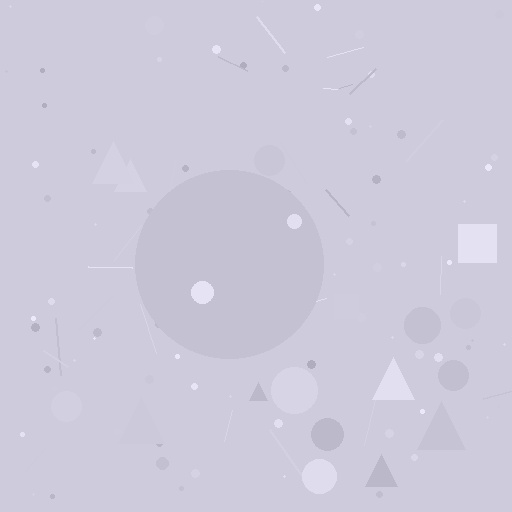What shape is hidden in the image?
A circle is hidden in the image.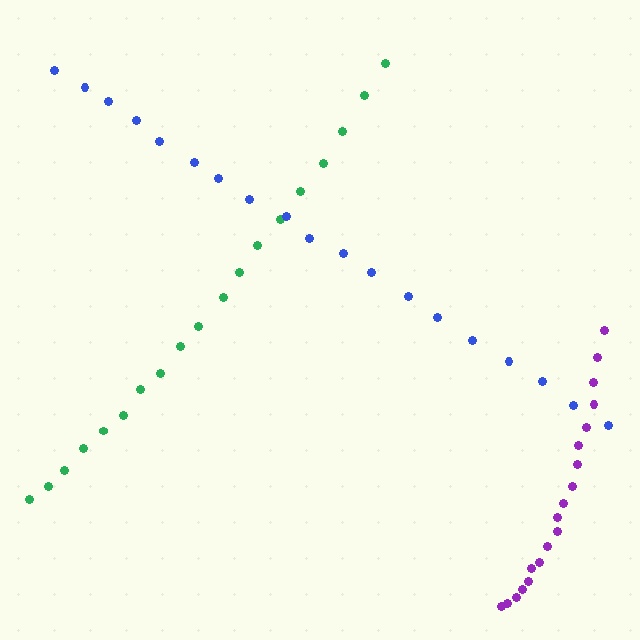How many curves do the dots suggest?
There are 3 distinct paths.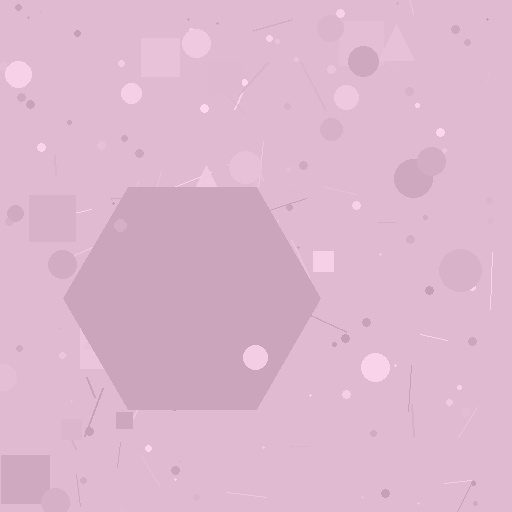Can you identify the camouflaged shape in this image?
The camouflaged shape is a hexagon.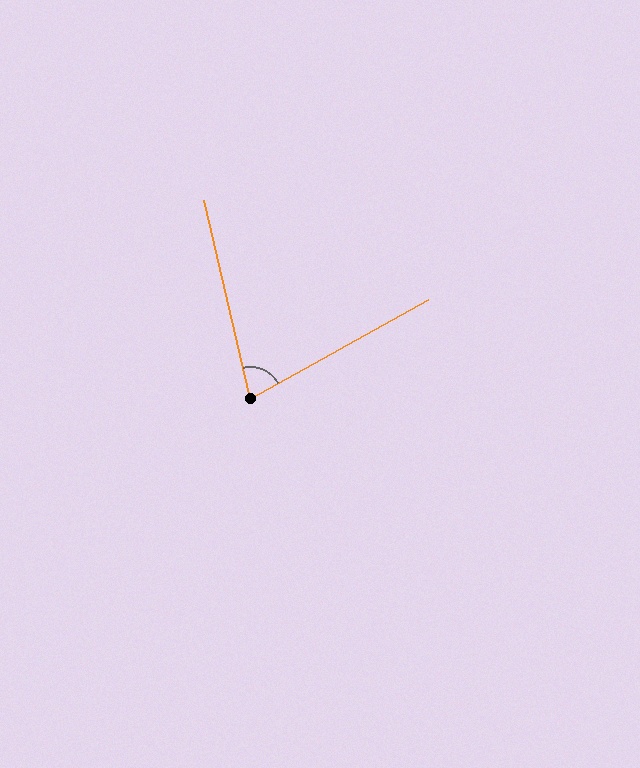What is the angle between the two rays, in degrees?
Approximately 74 degrees.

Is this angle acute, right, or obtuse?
It is acute.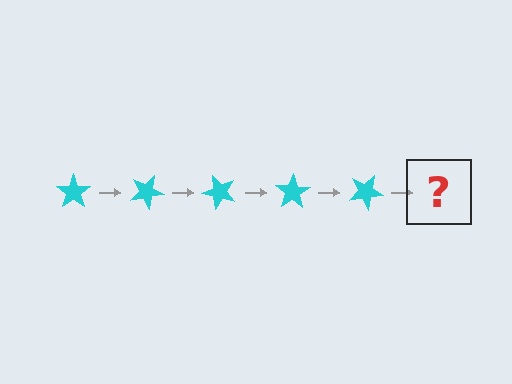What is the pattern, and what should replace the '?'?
The pattern is that the star rotates 25 degrees each step. The '?' should be a cyan star rotated 125 degrees.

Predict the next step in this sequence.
The next step is a cyan star rotated 125 degrees.